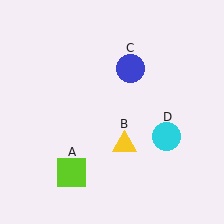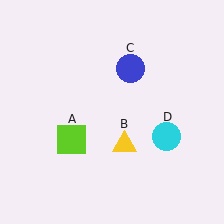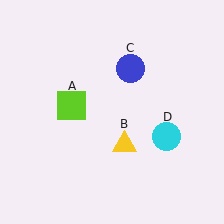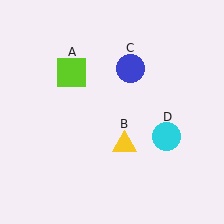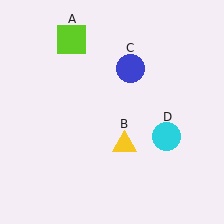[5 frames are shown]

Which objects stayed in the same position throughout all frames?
Yellow triangle (object B) and blue circle (object C) and cyan circle (object D) remained stationary.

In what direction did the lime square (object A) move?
The lime square (object A) moved up.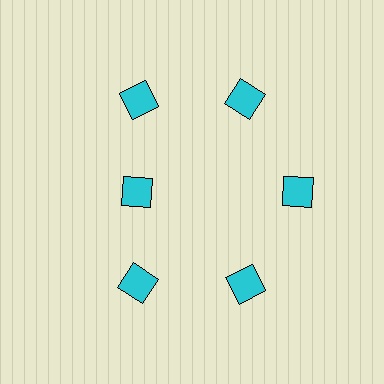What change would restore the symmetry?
The symmetry would be restored by moving it outward, back onto the ring so that all 6 diamonds sit at equal angles and equal distance from the center.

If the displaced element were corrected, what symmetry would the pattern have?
It would have 6-fold rotational symmetry — the pattern would map onto itself every 60 degrees.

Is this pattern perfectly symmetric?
No. The 6 cyan diamonds are arranged in a ring, but one element near the 9 o'clock position is pulled inward toward the center, breaking the 6-fold rotational symmetry.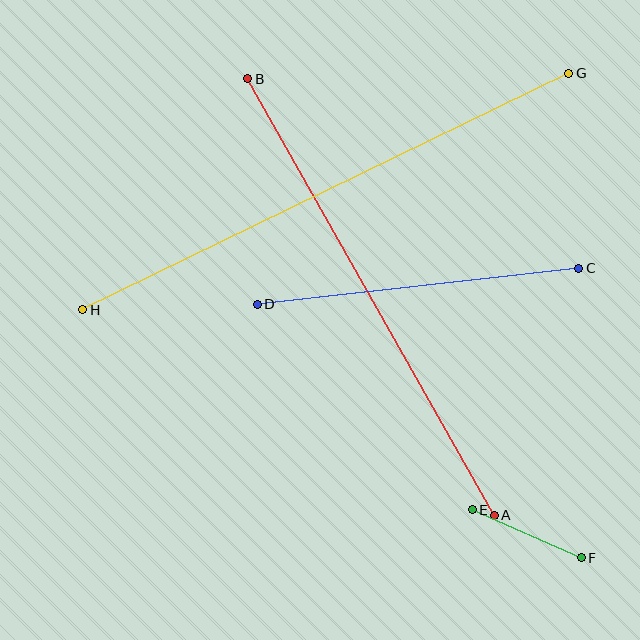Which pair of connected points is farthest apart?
Points G and H are farthest apart.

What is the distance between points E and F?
The distance is approximately 119 pixels.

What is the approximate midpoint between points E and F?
The midpoint is at approximately (527, 534) pixels.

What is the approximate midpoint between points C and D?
The midpoint is at approximately (418, 286) pixels.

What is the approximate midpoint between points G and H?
The midpoint is at approximately (326, 192) pixels.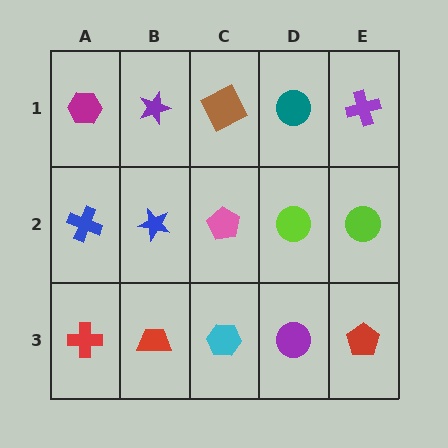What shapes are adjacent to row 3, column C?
A pink pentagon (row 2, column C), a red trapezoid (row 3, column B), a purple circle (row 3, column D).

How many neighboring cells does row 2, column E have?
3.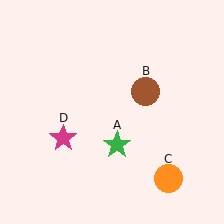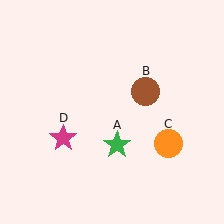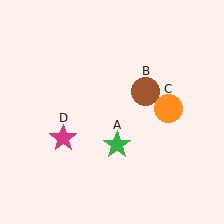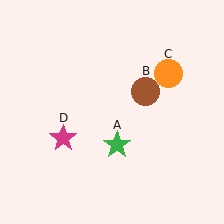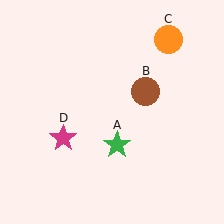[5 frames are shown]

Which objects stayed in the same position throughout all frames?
Green star (object A) and brown circle (object B) and magenta star (object D) remained stationary.